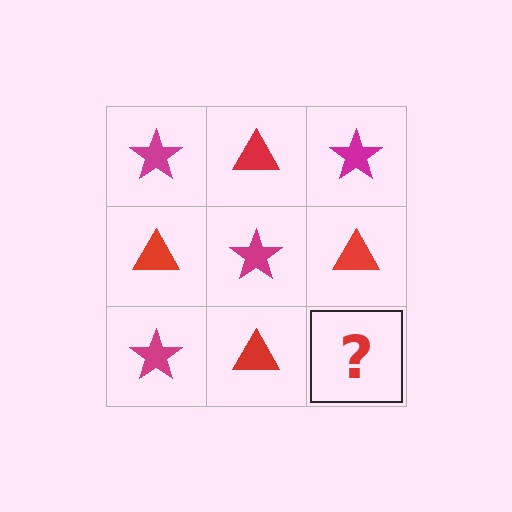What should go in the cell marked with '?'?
The missing cell should contain a magenta star.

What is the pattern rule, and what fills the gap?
The rule is that it alternates magenta star and red triangle in a checkerboard pattern. The gap should be filled with a magenta star.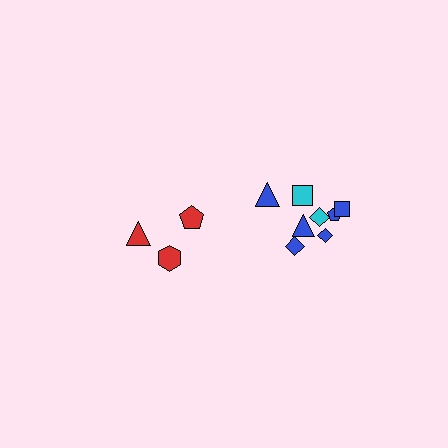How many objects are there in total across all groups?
There are 11 objects.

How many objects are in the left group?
There are 3 objects.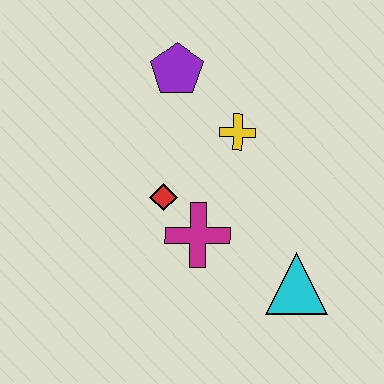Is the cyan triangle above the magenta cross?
No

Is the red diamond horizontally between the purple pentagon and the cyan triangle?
No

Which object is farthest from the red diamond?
The cyan triangle is farthest from the red diamond.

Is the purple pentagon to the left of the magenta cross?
Yes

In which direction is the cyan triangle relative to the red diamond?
The cyan triangle is to the right of the red diamond.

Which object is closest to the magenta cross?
The red diamond is closest to the magenta cross.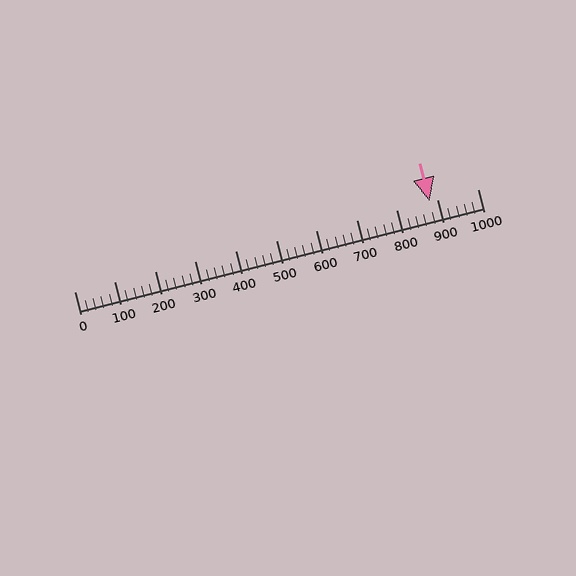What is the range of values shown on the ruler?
The ruler shows values from 0 to 1000.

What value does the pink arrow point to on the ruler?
The pink arrow points to approximately 880.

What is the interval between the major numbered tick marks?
The major tick marks are spaced 100 units apart.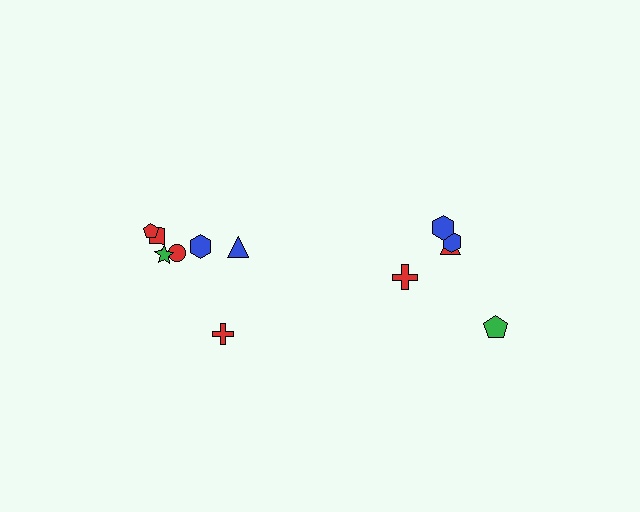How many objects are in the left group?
There are 7 objects.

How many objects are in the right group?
There are 5 objects.